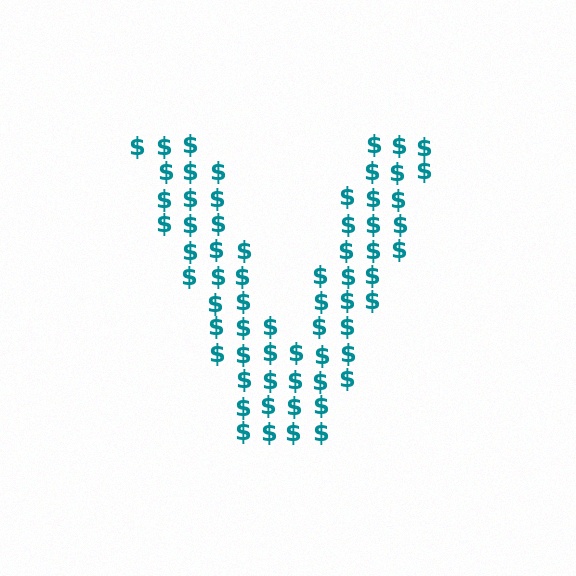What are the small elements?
The small elements are dollar signs.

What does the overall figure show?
The overall figure shows the letter V.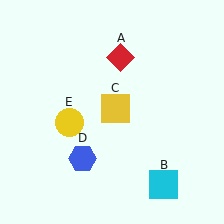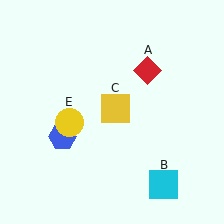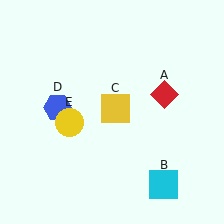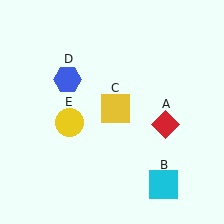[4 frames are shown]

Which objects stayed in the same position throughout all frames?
Cyan square (object B) and yellow square (object C) and yellow circle (object E) remained stationary.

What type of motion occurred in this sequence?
The red diamond (object A), blue hexagon (object D) rotated clockwise around the center of the scene.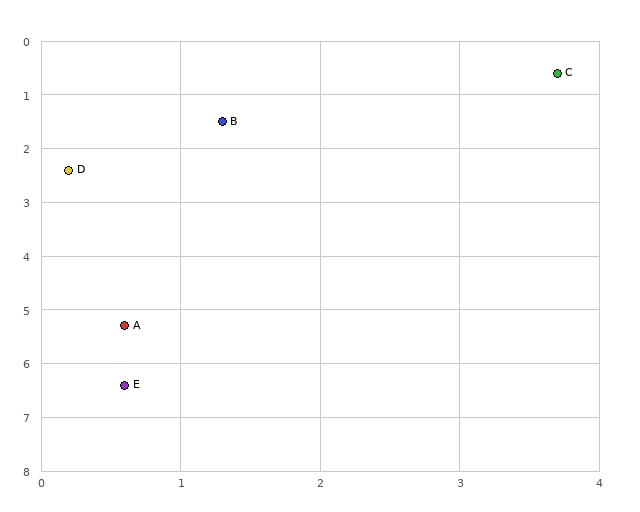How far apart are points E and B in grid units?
Points E and B are about 4.9 grid units apart.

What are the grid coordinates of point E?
Point E is at approximately (0.6, 6.4).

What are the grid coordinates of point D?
Point D is at approximately (0.2, 2.4).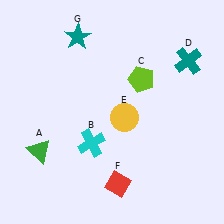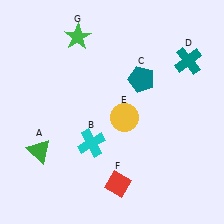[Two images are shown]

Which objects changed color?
C changed from lime to teal. G changed from teal to green.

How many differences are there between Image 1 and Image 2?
There are 2 differences between the two images.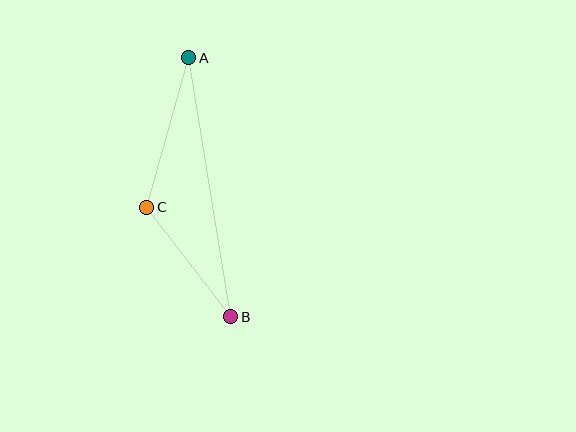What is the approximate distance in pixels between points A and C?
The distance between A and C is approximately 155 pixels.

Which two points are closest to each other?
Points B and C are closest to each other.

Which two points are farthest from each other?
Points A and B are farthest from each other.